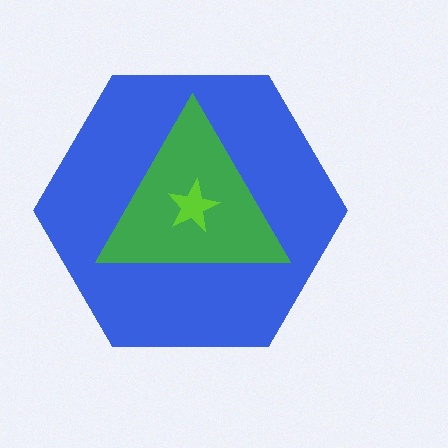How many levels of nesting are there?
3.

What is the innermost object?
The lime star.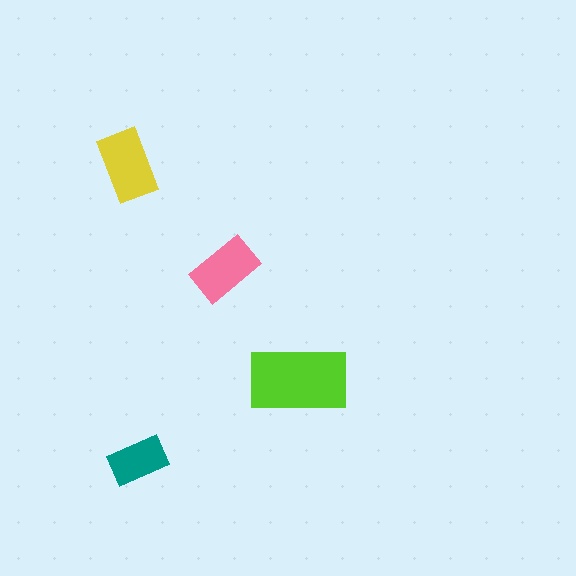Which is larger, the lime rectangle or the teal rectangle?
The lime one.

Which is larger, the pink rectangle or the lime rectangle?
The lime one.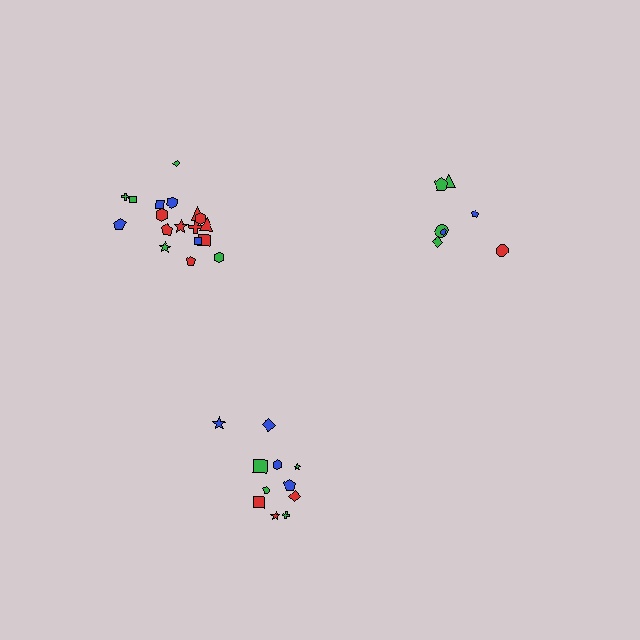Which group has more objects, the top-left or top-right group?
The top-left group.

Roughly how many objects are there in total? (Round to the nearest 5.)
Roughly 35 objects in total.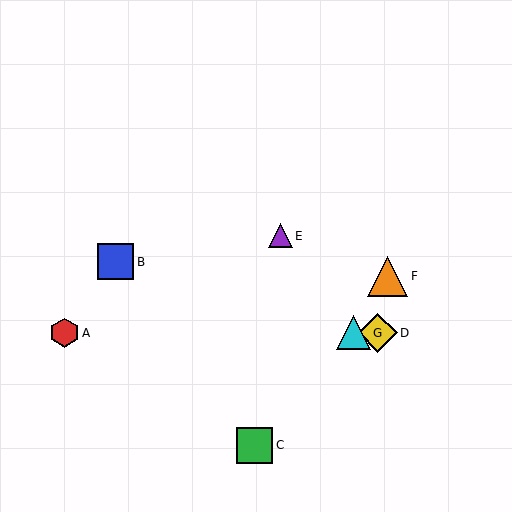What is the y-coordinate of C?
Object C is at y≈445.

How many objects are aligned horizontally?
3 objects (A, D, G) are aligned horizontally.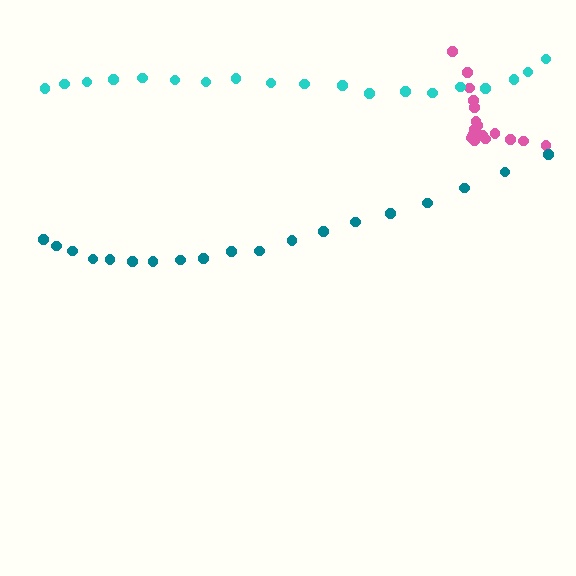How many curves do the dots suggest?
There are 3 distinct paths.